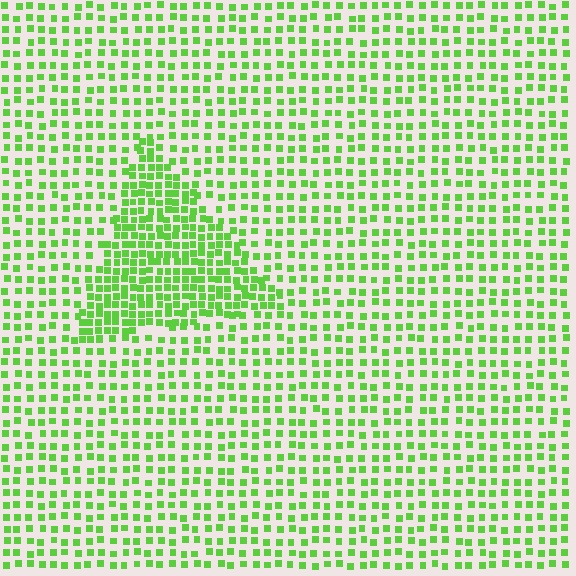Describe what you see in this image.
The image contains small lime elements arranged at two different densities. A triangle-shaped region is visible where the elements are more densely packed than the surrounding area.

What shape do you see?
I see a triangle.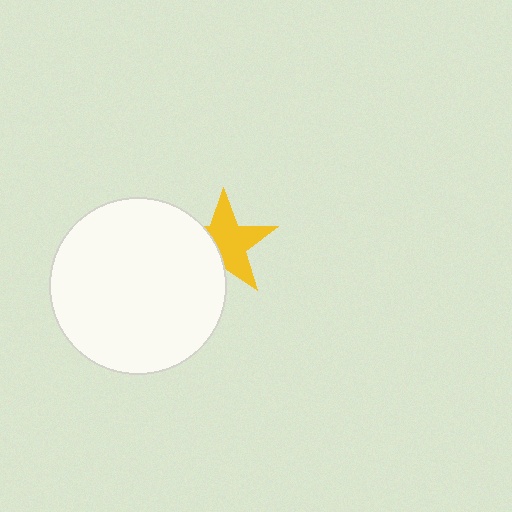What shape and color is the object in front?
The object in front is a white circle.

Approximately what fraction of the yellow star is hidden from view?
Roughly 36% of the yellow star is hidden behind the white circle.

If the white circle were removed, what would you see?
You would see the complete yellow star.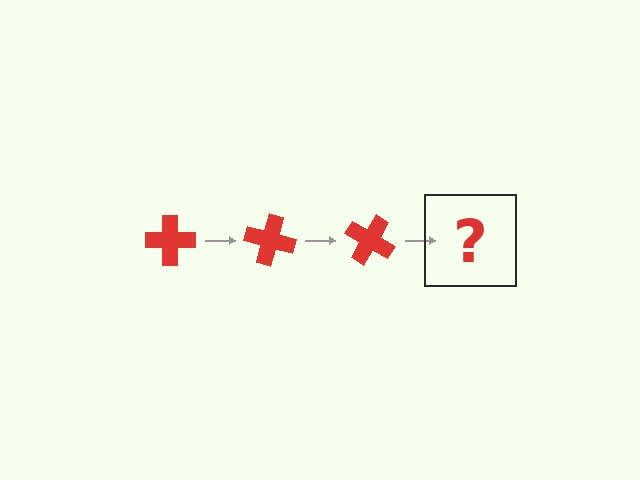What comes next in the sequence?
The next element should be a red cross rotated 45 degrees.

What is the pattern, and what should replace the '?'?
The pattern is that the cross rotates 15 degrees each step. The '?' should be a red cross rotated 45 degrees.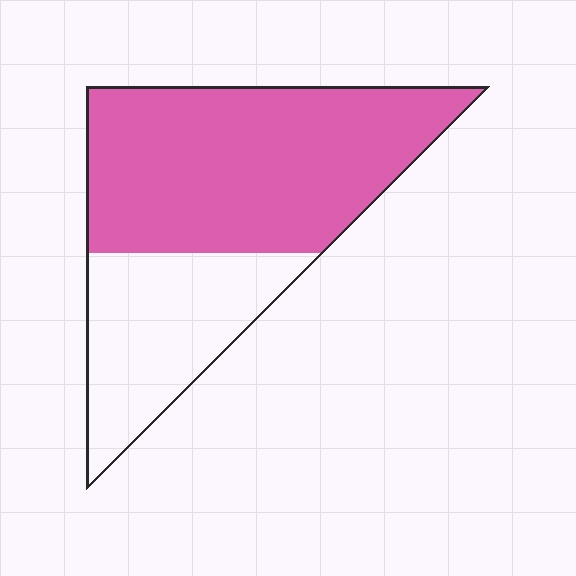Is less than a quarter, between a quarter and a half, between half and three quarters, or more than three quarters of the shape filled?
Between half and three quarters.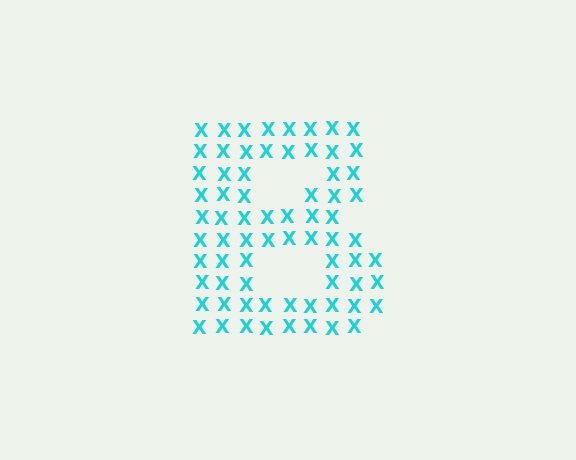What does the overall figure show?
The overall figure shows the letter B.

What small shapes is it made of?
It is made of small letter X's.